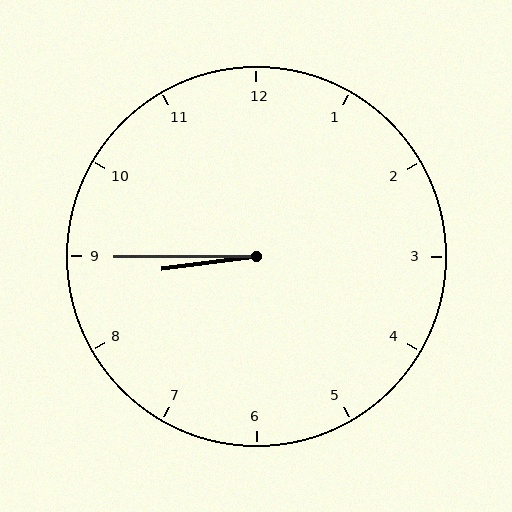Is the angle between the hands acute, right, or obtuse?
It is acute.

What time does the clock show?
8:45.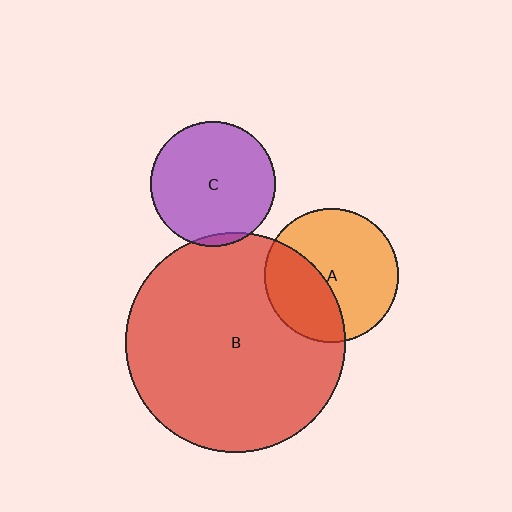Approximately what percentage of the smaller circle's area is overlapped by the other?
Approximately 5%.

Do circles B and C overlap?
Yes.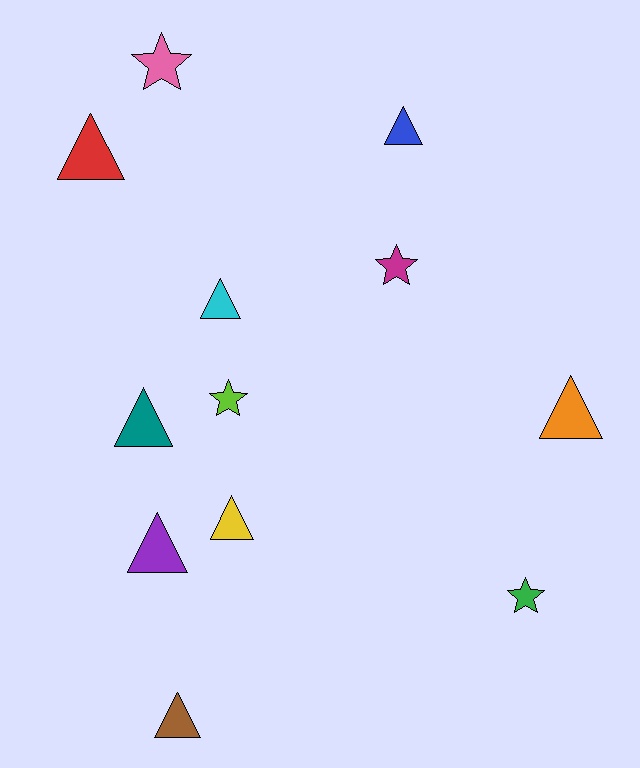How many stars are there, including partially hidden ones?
There are 4 stars.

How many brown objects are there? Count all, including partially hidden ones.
There is 1 brown object.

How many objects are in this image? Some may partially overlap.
There are 12 objects.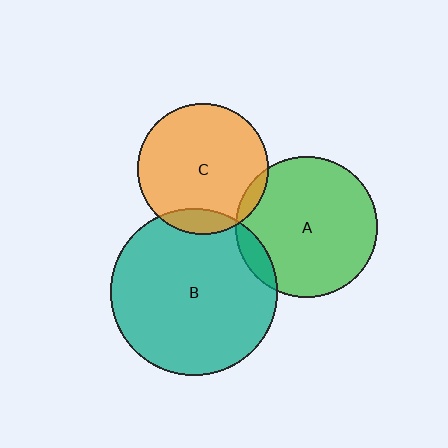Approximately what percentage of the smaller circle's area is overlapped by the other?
Approximately 10%.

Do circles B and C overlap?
Yes.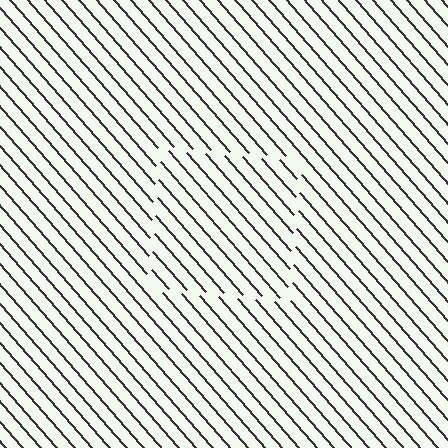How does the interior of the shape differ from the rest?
The interior of the shape contains the same grating, shifted by half a period — the contour is defined by the phase discontinuity where line-ends from the inner and outer gratings abut.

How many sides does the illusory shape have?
4 sides — the line-ends trace a square.